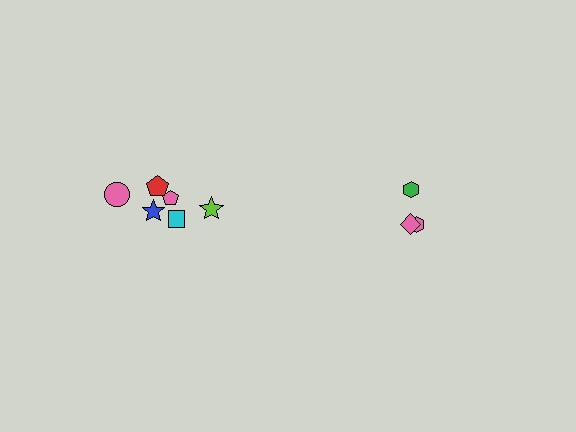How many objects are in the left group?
There are 6 objects.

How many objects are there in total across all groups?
There are 9 objects.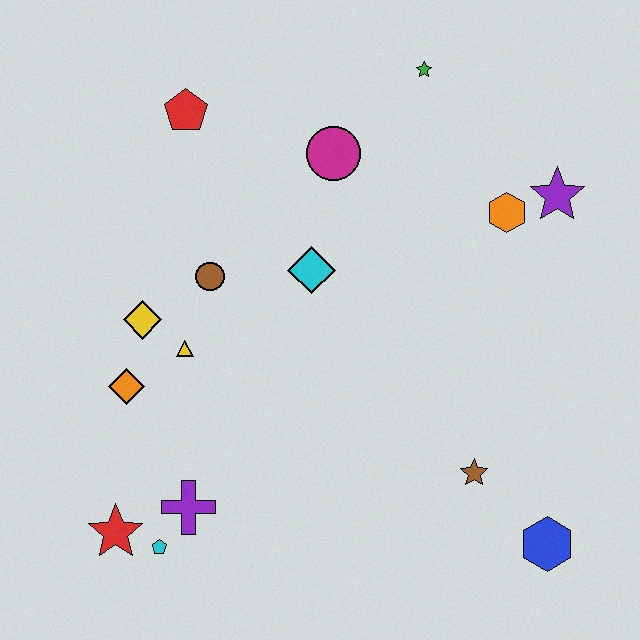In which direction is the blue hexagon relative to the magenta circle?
The blue hexagon is below the magenta circle.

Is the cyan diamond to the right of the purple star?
No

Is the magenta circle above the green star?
No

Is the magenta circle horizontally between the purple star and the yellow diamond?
Yes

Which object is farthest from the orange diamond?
The purple star is farthest from the orange diamond.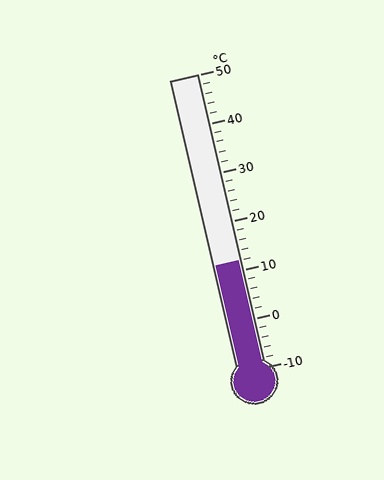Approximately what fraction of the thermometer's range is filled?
The thermometer is filled to approximately 35% of its range.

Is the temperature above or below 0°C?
The temperature is above 0°C.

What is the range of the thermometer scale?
The thermometer scale ranges from -10°C to 50°C.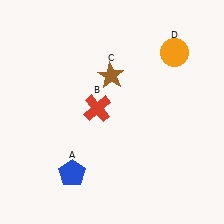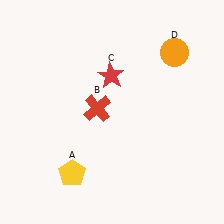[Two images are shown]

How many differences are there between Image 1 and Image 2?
There are 2 differences between the two images.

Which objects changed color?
A changed from blue to yellow. C changed from brown to red.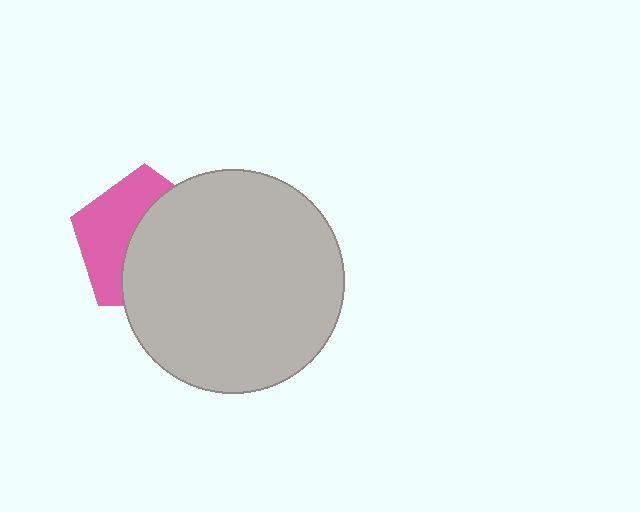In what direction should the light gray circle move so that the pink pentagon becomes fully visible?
The light gray circle should move right. That is the shortest direction to clear the overlap and leave the pink pentagon fully visible.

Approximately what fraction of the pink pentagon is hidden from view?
Roughly 57% of the pink pentagon is hidden behind the light gray circle.